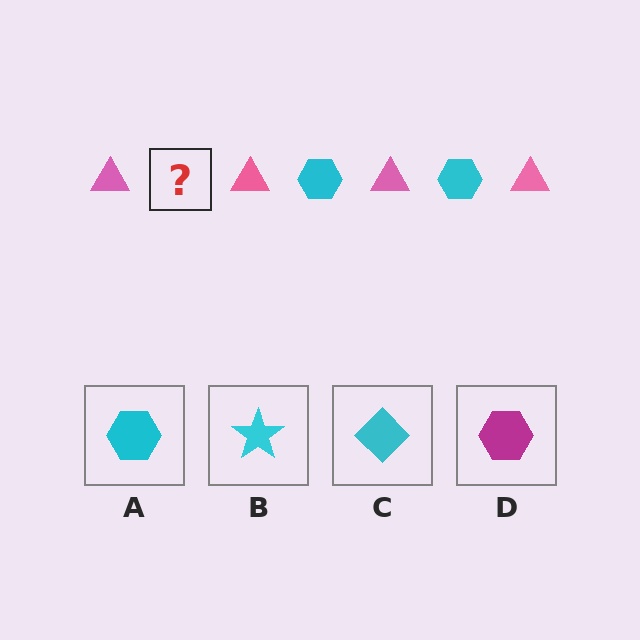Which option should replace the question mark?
Option A.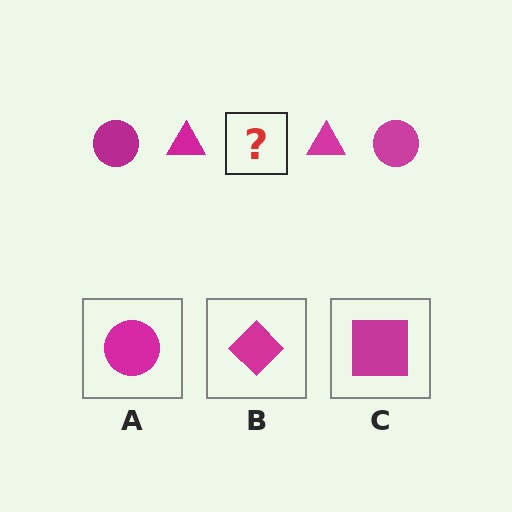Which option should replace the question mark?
Option A.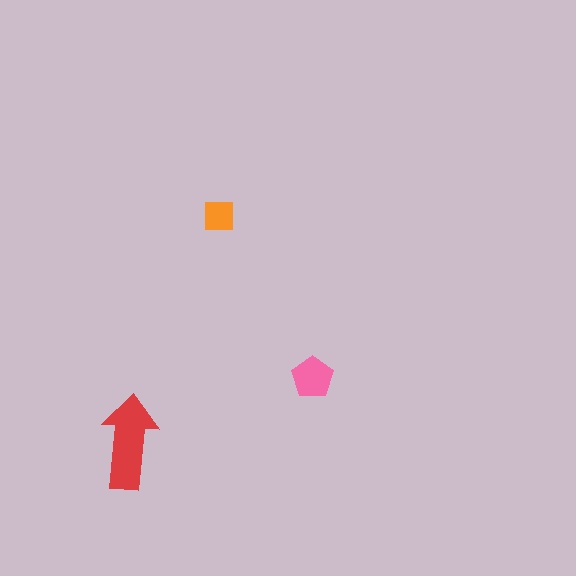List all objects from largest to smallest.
The red arrow, the pink pentagon, the orange square.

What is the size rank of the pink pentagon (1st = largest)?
2nd.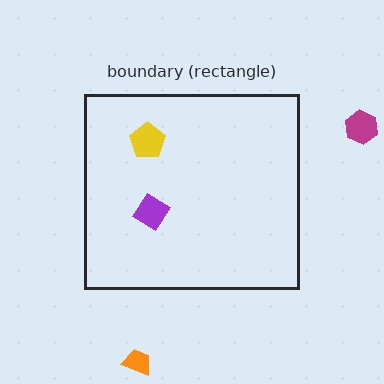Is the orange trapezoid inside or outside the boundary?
Outside.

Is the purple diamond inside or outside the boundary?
Inside.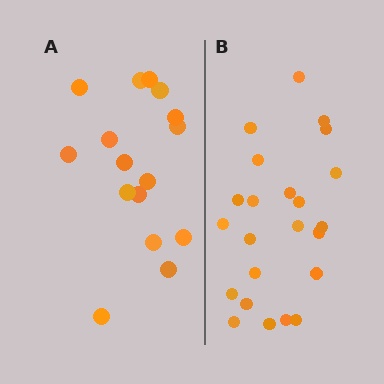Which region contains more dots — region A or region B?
Region B (the right region) has more dots.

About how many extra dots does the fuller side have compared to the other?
Region B has roughly 8 or so more dots than region A.